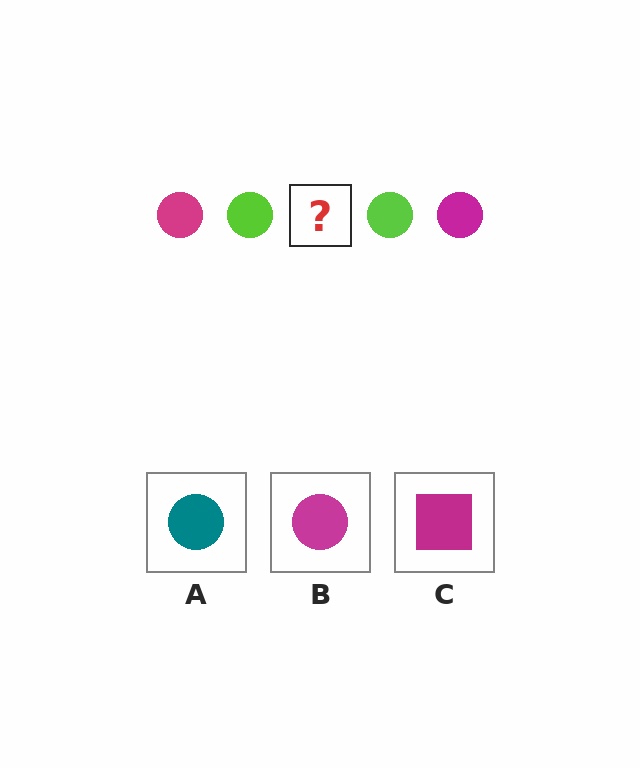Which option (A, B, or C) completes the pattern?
B.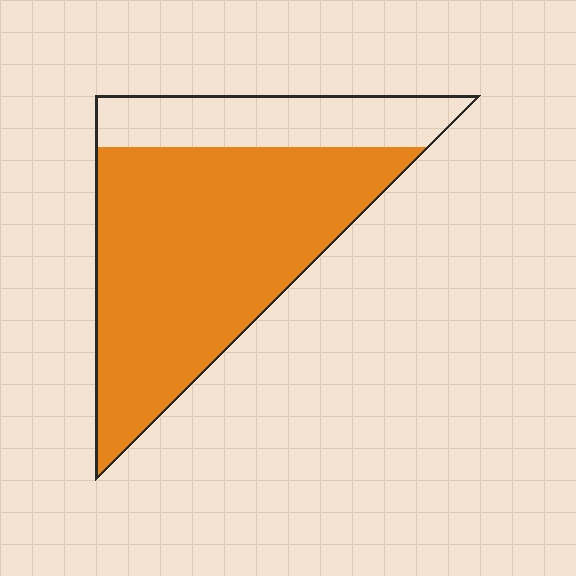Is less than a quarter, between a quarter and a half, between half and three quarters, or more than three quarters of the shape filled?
Between half and three quarters.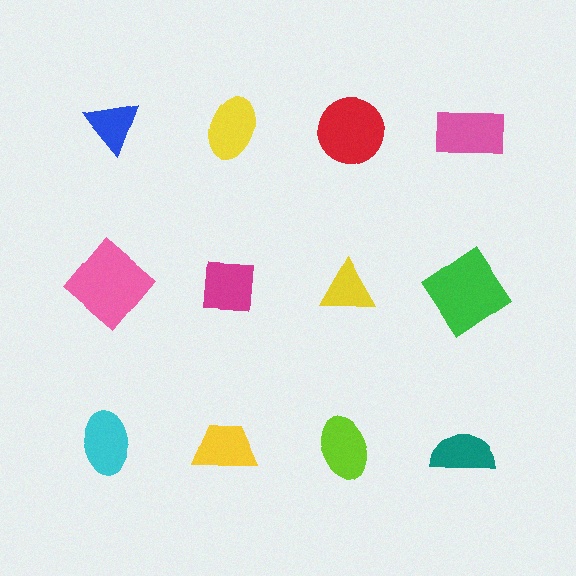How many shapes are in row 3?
4 shapes.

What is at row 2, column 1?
A pink diamond.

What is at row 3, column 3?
A lime ellipse.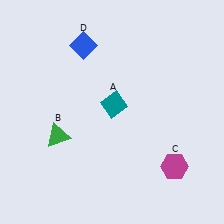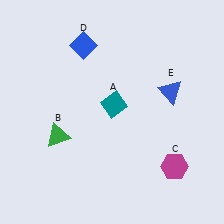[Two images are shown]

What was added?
A blue triangle (E) was added in Image 2.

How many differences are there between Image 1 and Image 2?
There is 1 difference between the two images.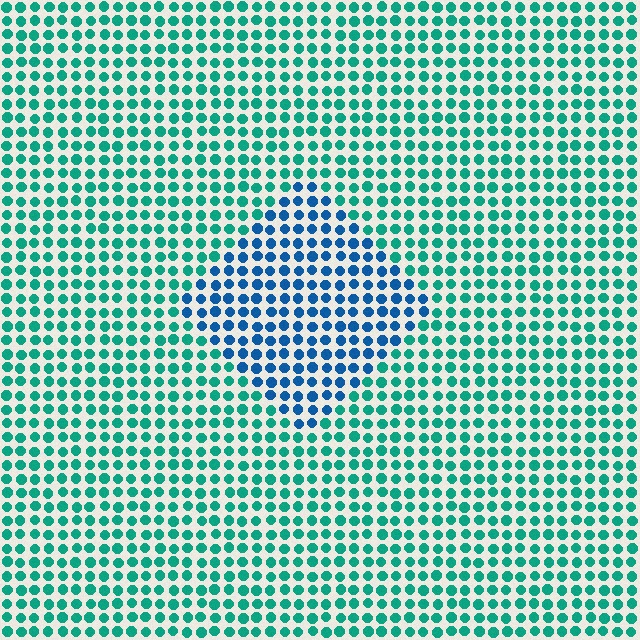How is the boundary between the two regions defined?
The boundary is defined purely by a slight shift in hue (about 42 degrees). Spacing, size, and orientation are identical on both sides.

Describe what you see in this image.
The image is filled with small teal elements in a uniform arrangement. A diamond-shaped region is visible where the elements are tinted to a slightly different hue, forming a subtle color boundary.